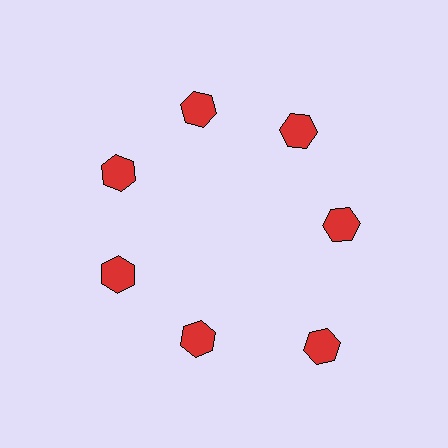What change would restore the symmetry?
The symmetry would be restored by moving it inward, back onto the ring so that all 7 hexagons sit at equal angles and equal distance from the center.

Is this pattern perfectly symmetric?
No. The 7 red hexagons are arranged in a ring, but one element near the 5 o'clock position is pushed outward from the center, breaking the 7-fold rotational symmetry.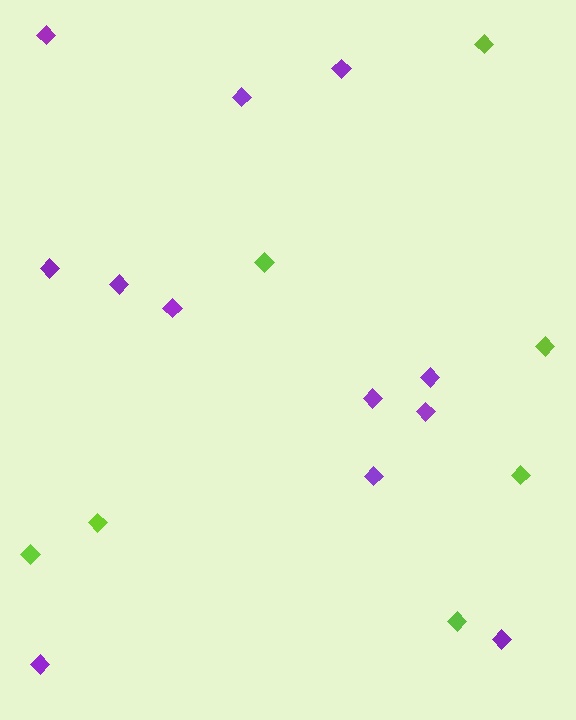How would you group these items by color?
There are 2 groups: one group of purple diamonds (12) and one group of lime diamonds (7).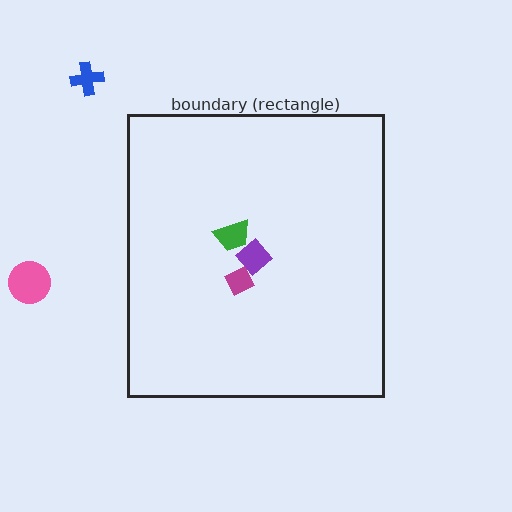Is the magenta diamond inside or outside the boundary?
Inside.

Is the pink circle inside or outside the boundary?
Outside.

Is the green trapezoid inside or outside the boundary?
Inside.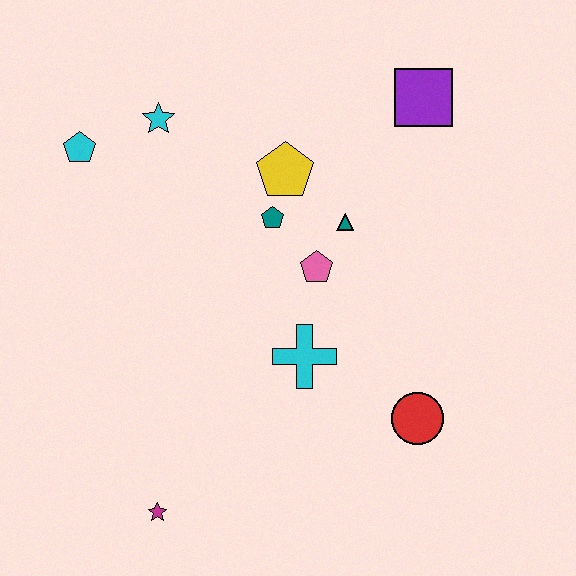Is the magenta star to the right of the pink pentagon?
No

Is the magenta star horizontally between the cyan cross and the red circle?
No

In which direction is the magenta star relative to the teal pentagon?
The magenta star is below the teal pentagon.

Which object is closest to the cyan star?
The cyan pentagon is closest to the cyan star.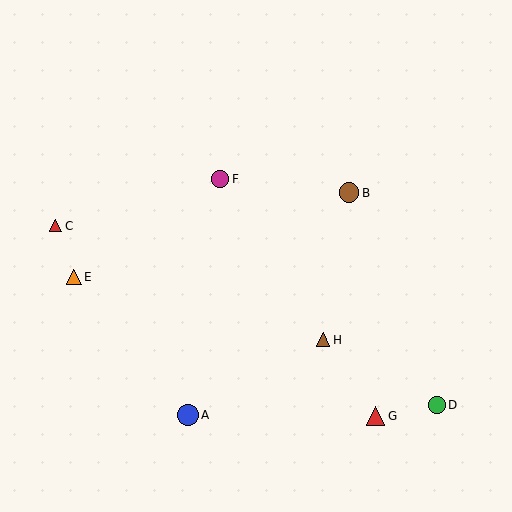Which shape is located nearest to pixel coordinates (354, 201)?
The brown circle (labeled B) at (349, 193) is nearest to that location.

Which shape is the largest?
The blue circle (labeled A) is the largest.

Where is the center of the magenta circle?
The center of the magenta circle is at (220, 179).